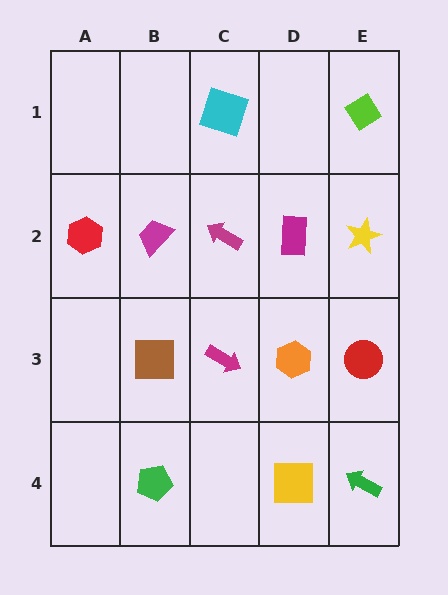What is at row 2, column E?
A yellow star.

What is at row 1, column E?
A lime diamond.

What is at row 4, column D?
A yellow square.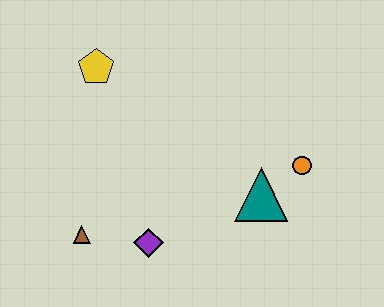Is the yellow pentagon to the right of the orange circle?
No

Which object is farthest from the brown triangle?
The orange circle is farthest from the brown triangle.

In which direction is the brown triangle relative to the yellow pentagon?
The brown triangle is below the yellow pentagon.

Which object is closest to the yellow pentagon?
The brown triangle is closest to the yellow pentagon.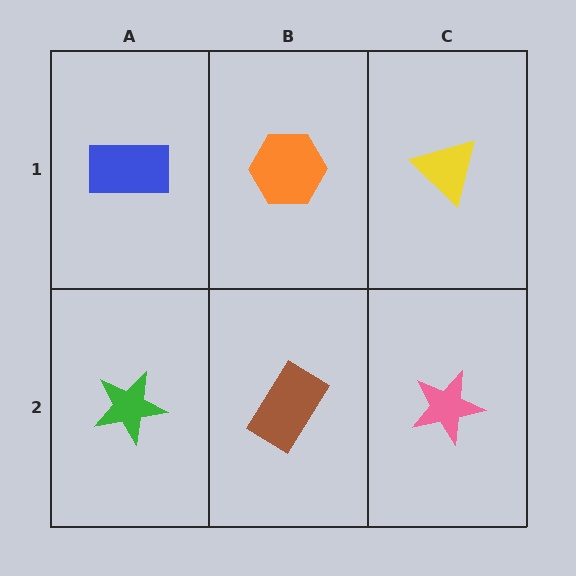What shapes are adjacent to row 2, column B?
An orange hexagon (row 1, column B), a green star (row 2, column A), a pink star (row 2, column C).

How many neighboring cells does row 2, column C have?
2.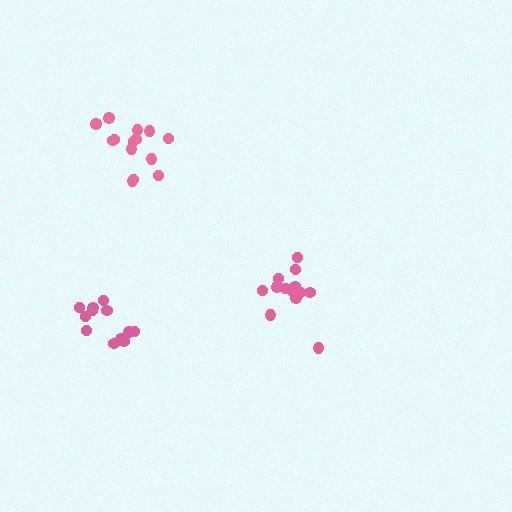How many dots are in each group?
Group 1: 13 dots, Group 2: 12 dots, Group 3: 14 dots (39 total).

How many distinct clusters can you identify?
There are 3 distinct clusters.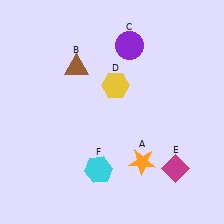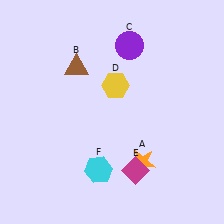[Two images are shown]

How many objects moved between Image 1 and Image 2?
1 object moved between the two images.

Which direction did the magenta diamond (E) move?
The magenta diamond (E) moved left.